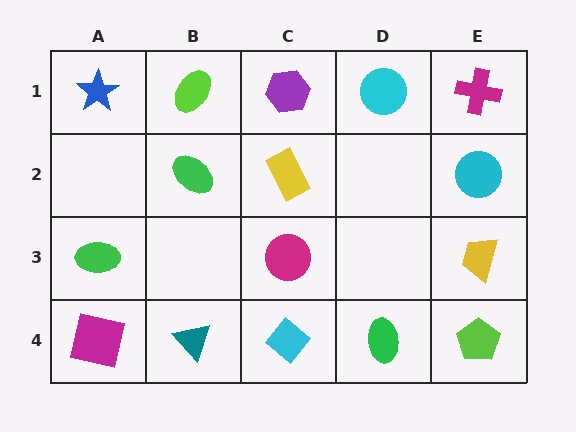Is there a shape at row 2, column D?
No, that cell is empty.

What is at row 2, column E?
A cyan circle.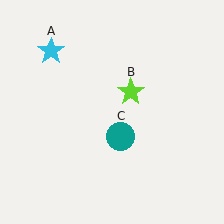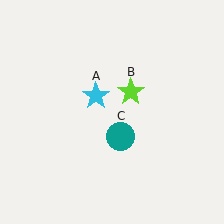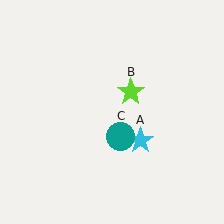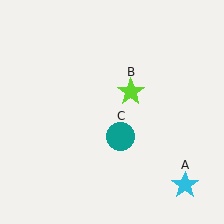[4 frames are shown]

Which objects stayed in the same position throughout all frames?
Lime star (object B) and teal circle (object C) remained stationary.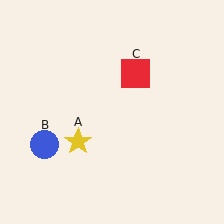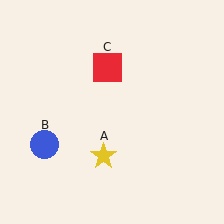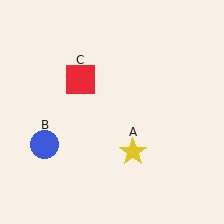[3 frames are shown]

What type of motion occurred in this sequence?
The yellow star (object A), red square (object C) rotated counterclockwise around the center of the scene.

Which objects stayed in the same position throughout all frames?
Blue circle (object B) remained stationary.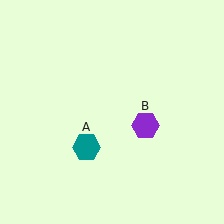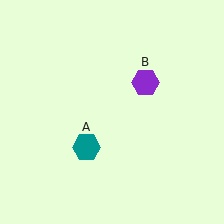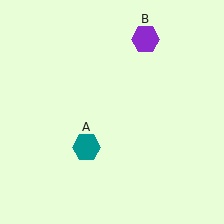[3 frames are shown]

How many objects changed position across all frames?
1 object changed position: purple hexagon (object B).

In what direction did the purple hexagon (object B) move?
The purple hexagon (object B) moved up.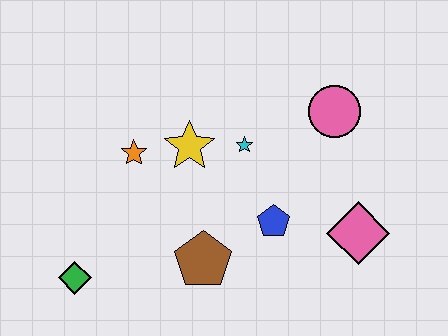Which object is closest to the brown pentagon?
The blue pentagon is closest to the brown pentagon.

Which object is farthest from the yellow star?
The pink diamond is farthest from the yellow star.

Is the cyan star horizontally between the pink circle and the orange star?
Yes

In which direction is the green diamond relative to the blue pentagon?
The green diamond is to the left of the blue pentagon.